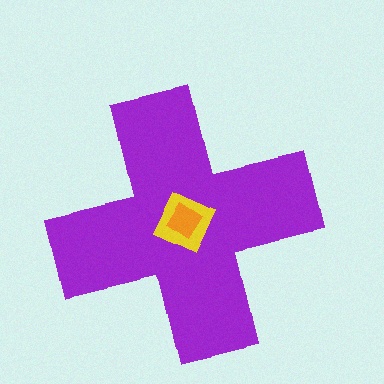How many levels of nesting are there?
3.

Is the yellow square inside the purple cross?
Yes.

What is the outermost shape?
The purple cross.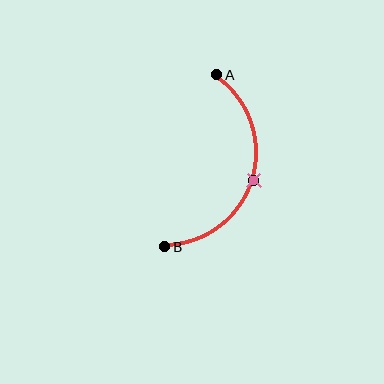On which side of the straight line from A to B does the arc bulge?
The arc bulges to the right of the straight line connecting A and B.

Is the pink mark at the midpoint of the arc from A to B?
Yes. The pink mark lies on the arc at equal arc-length from both A and B — it is the arc midpoint.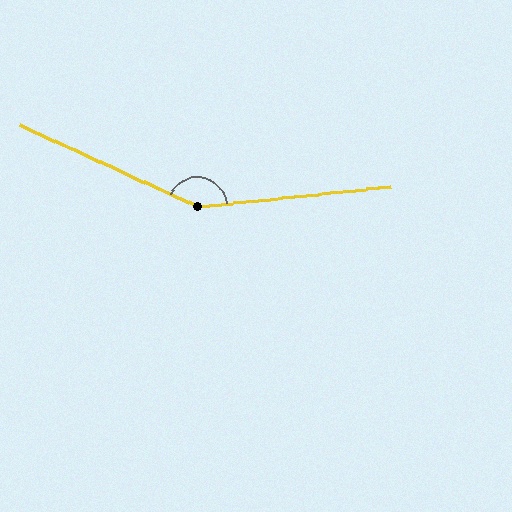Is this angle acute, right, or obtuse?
It is obtuse.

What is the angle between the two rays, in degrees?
Approximately 149 degrees.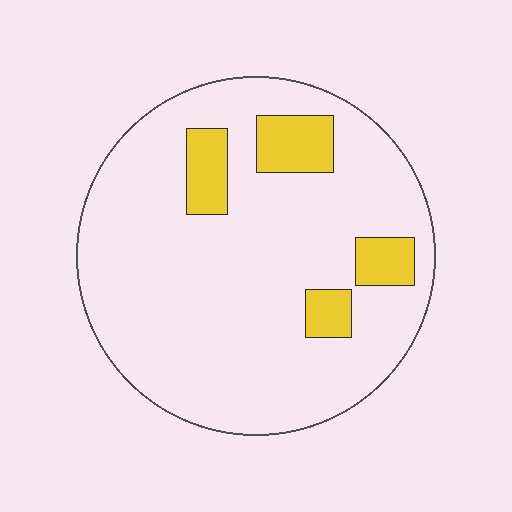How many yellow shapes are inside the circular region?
4.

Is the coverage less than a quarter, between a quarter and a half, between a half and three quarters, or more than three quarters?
Less than a quarter.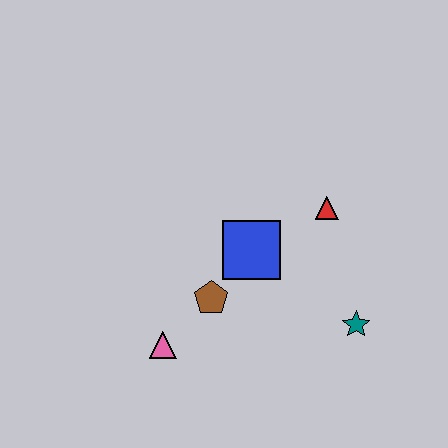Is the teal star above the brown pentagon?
No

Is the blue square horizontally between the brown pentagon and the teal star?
Yes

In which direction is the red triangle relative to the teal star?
The red triangle is above the teal star.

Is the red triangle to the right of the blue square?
Yes